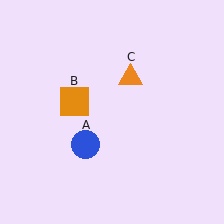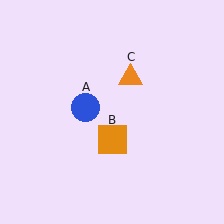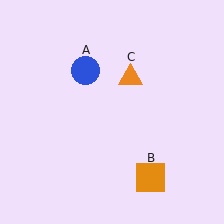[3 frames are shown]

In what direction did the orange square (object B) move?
The orange square (object B) moved down and to the right.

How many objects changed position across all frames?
2 objects changed position: blue circle (object A), orange square (object B).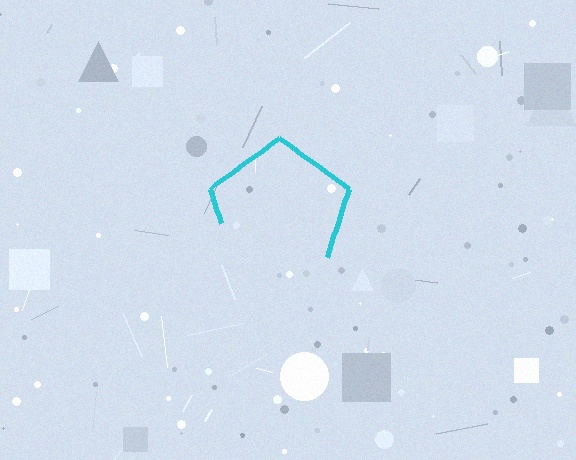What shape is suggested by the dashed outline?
The dashed outline suggests a pentagon.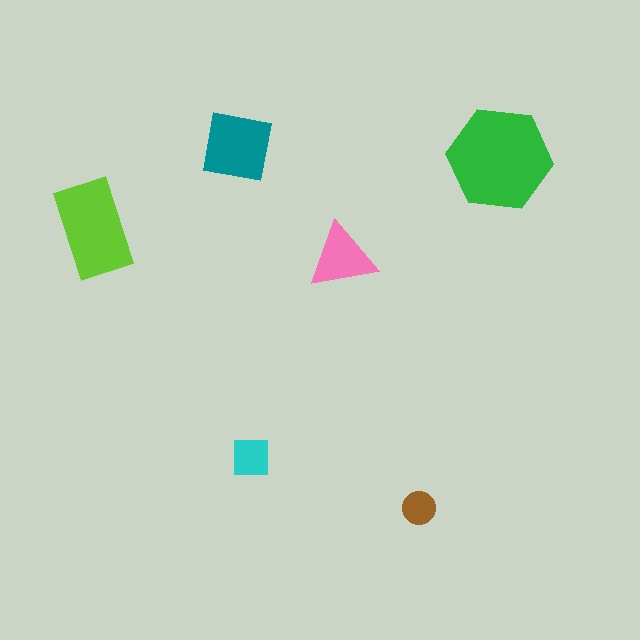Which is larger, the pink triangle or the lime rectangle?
The lime rectangle.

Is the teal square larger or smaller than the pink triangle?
Larger.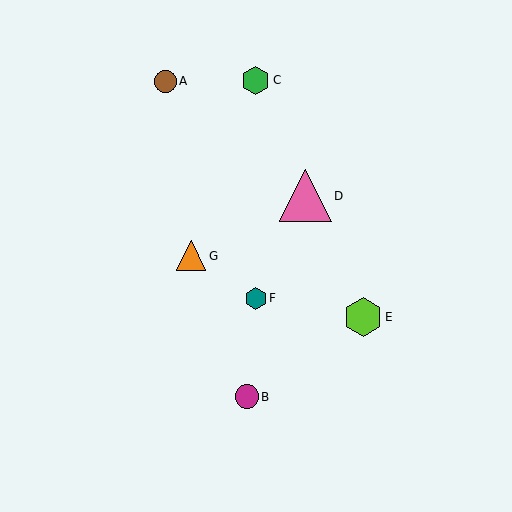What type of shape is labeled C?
Shape C is a green hexagon.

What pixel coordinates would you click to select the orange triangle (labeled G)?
Click at (191, 256) to select the orange triangle G.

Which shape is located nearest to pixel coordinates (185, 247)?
The orange triangle (labeled G) at (191, 256) is nearest to that location.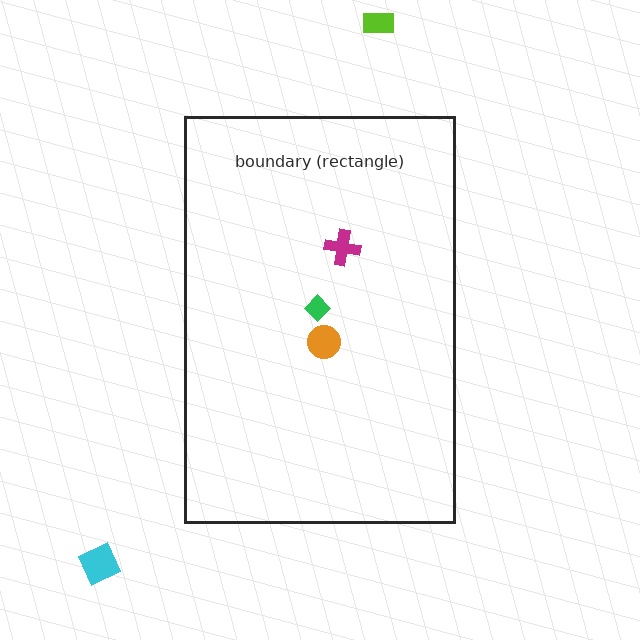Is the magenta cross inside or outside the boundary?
Inside.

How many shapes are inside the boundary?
3 inside, 2 outside.